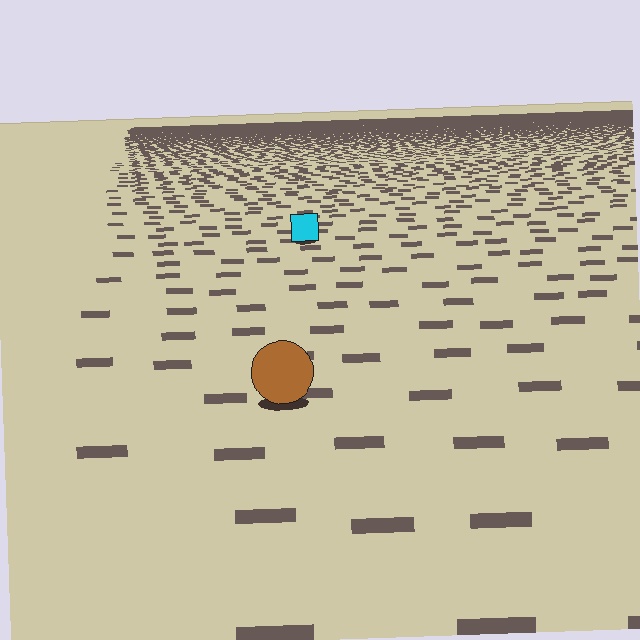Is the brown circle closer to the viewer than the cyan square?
Yes. The brown circle is closer — you can tell from the texture gradient: the ground texture is coarser near it.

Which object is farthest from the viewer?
The cyan square is farthest from the viewer. It appears smaller and the ground texture around it is denser.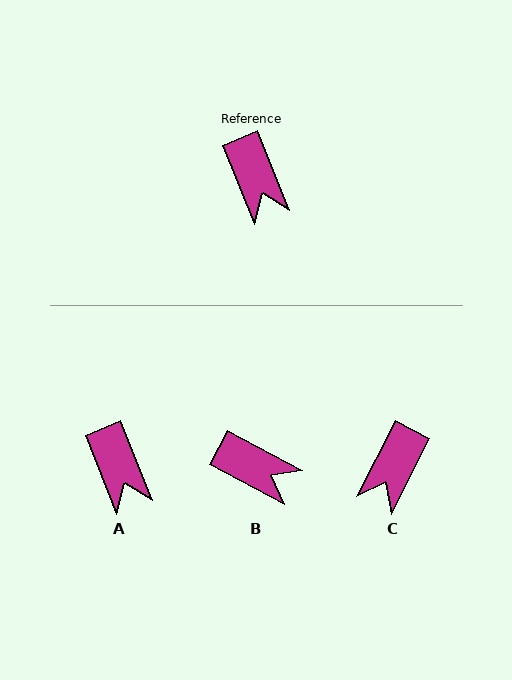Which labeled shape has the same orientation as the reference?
A.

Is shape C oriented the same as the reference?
No, it is off by about 49 degrees.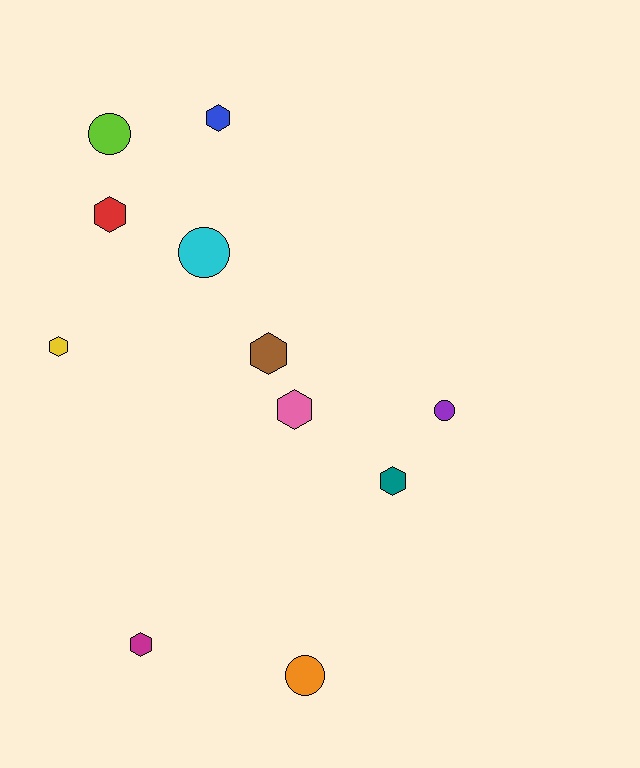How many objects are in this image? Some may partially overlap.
There are 11 objects.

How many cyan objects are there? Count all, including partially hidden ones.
There is 1 cyan object.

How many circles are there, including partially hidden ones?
There are 4 circles.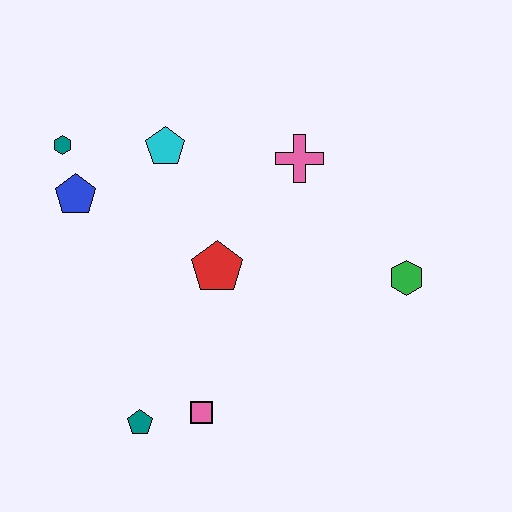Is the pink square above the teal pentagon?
Yes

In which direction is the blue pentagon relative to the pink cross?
The blue pentagon is to the left of the pink cross.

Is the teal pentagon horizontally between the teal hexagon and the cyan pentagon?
Yes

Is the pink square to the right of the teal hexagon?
Yes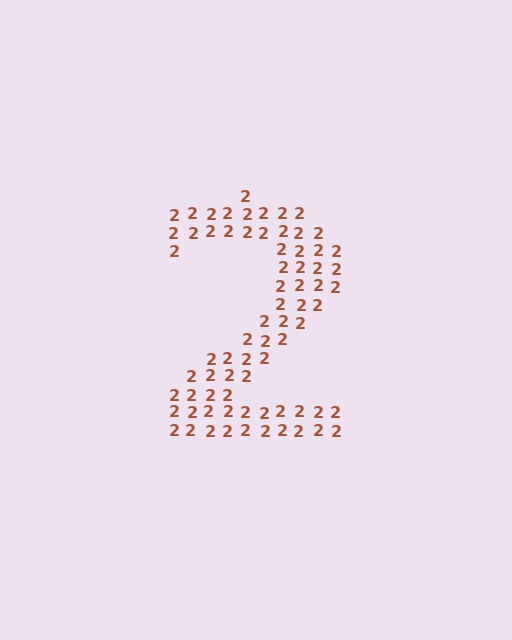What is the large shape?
The large shape is the digit 2.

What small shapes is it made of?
It is made of small digit 2's.